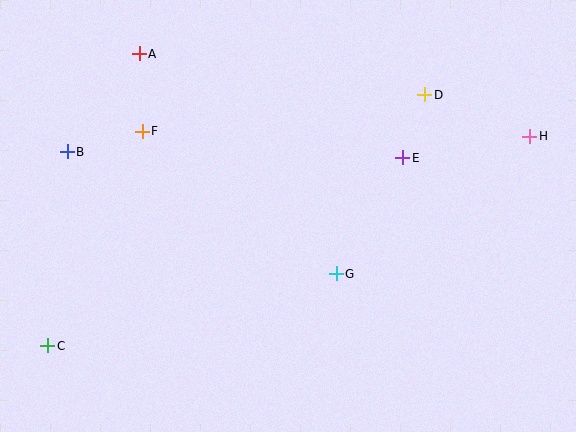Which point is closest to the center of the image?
Point G at (336, 274) is closest to the center.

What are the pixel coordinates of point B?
Point B is at (67, 152).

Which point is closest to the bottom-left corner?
Point C is closest to the bottom-left corner.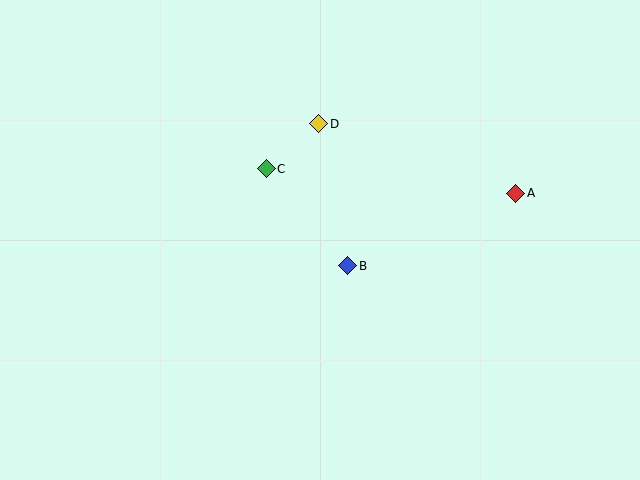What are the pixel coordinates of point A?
Point A is at (516, 193).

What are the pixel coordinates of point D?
Point D is at (319, 124).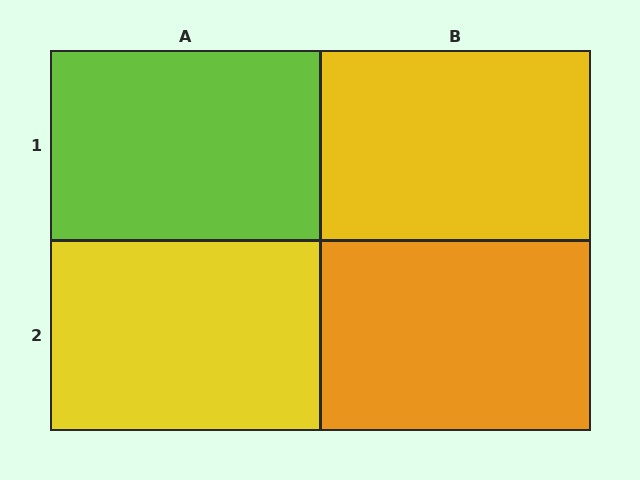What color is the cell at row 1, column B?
Yellow.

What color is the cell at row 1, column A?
Lime.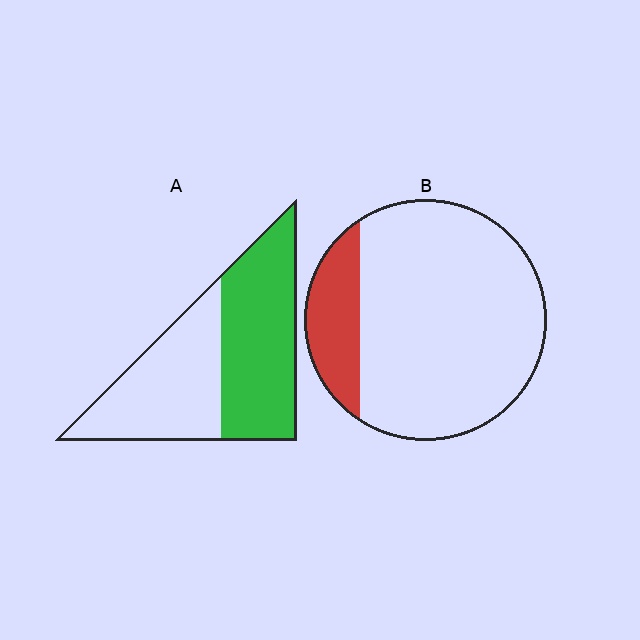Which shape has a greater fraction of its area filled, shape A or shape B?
Shape A.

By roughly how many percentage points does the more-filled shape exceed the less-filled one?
By roughly 35 percentage points (A over B).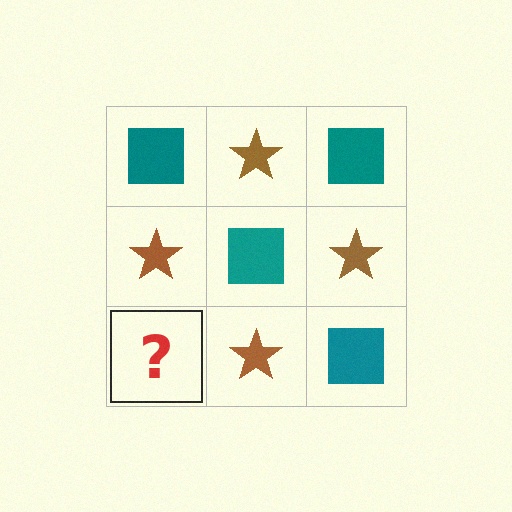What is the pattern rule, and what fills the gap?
The rule is that it alternates teal square and brown star in a checkerboard pattern. The gap should be filled with a teal square.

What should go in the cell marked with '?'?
The missing cell should contain a teal square.